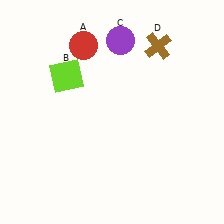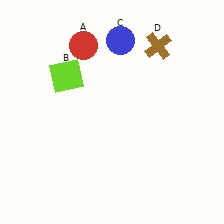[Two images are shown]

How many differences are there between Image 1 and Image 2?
There is 1 difference between the two images.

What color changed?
The circle (C) changed from purple in Image 1 to blue in Image 2.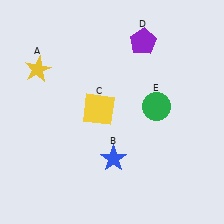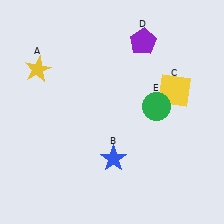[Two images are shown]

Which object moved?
The yellow square (C) moved right.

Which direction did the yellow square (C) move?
The yellow square (C) moved right.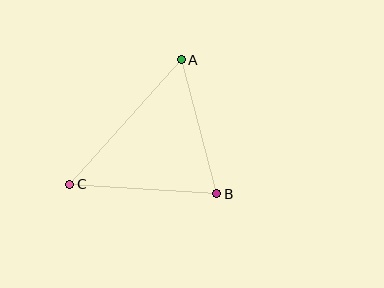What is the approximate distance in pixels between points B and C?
The distance between B and C is approximately 147 pixels.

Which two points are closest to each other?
Points A and B are closest to each other.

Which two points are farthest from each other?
Points A and C are farthest from each other.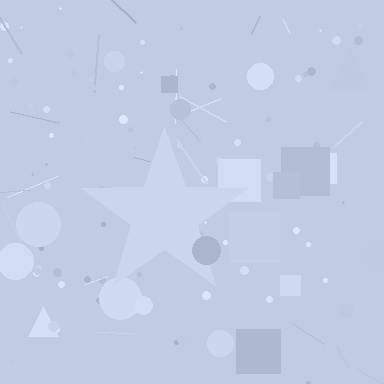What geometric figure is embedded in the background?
A star is embedded in the background.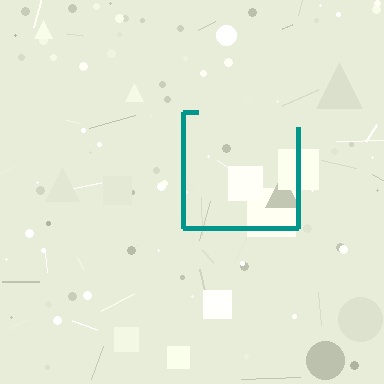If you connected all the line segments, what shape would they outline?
They would outline a square.